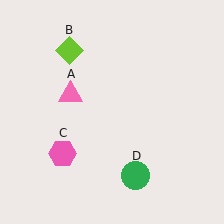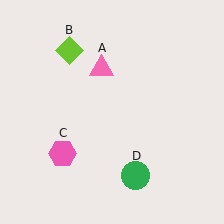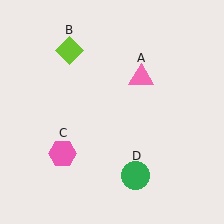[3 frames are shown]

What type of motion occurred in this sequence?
The pink triangle (object A) rotated clockwise around the center of the scene.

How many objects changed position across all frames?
1 object changed position: pink triangle (object A).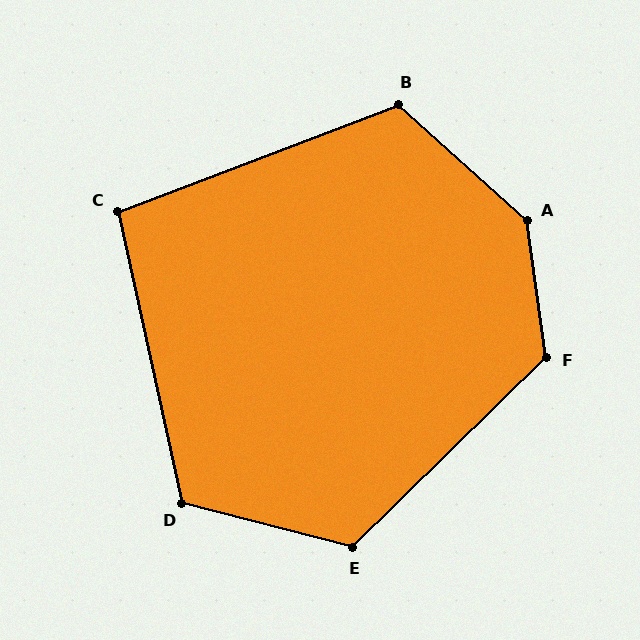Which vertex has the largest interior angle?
A, at approximately 140 degrees.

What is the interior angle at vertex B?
Approximately 117 degrees (obtuse).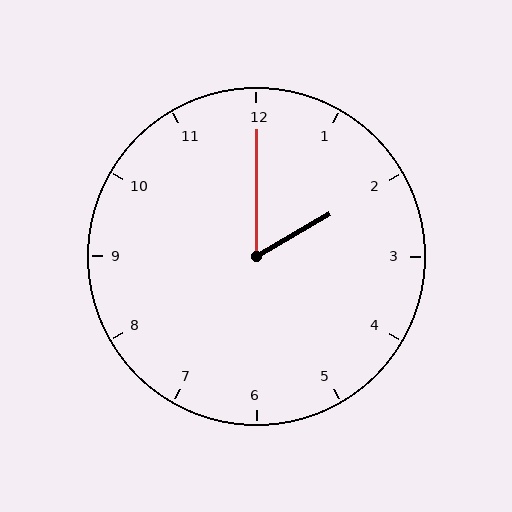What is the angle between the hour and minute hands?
Approximately 60 degrees.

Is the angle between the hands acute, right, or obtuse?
It is acute.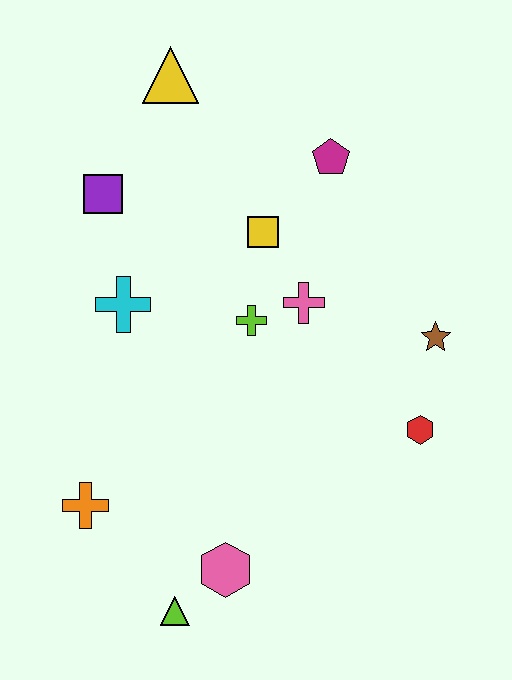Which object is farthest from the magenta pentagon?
The lime triangle is farthest from the magenta pentagon.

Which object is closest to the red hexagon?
The brown star is closest to the red hexagon.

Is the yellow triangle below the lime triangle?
No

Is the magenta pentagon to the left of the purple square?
No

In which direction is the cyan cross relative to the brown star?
The cyan cross is to the left of the brown star.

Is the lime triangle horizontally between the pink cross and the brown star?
No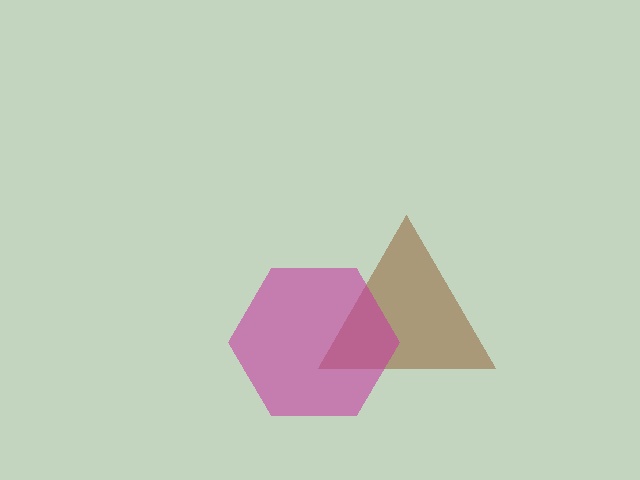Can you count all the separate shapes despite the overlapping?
Yes, there are 2 separate shapes.